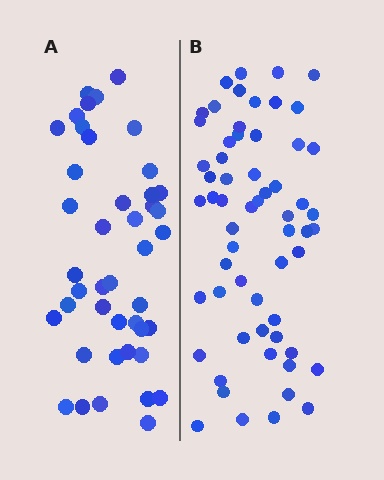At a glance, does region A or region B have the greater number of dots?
Region B (the right region) has more dots.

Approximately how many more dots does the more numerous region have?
Region B has approximately 15 more dots than region A.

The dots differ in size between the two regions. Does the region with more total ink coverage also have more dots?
No. Region A has more total ink coverage because its dots are larger, but region B actually contains more individual dots. Total area can be misleading — the number of items is what matters here.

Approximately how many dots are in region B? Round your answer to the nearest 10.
About 60 dots.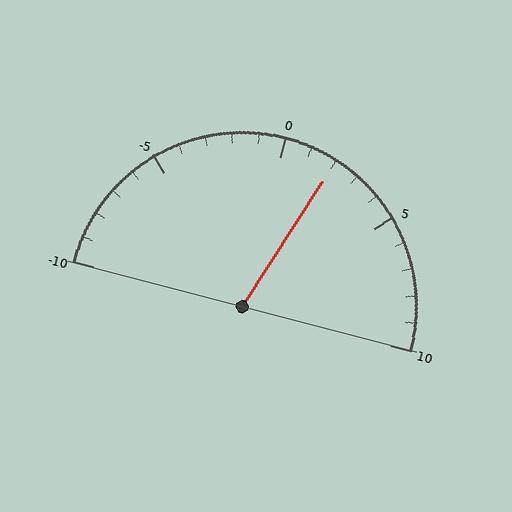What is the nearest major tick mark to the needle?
The nearest major tick mark is 0.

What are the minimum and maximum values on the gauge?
The gauge ranges from -10 to 10.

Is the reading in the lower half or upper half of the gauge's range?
The reading is in the upper half of the range (-10 to 10).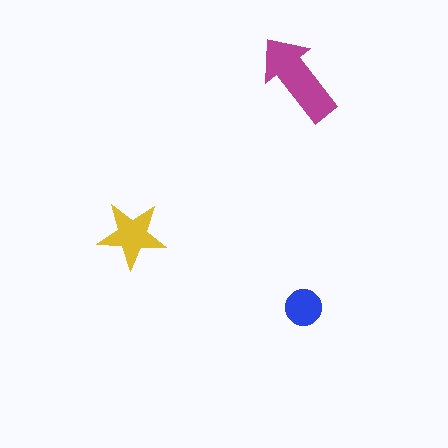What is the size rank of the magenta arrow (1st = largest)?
1st.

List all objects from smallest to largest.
The blue circle, the yellow star, the magenta arrow.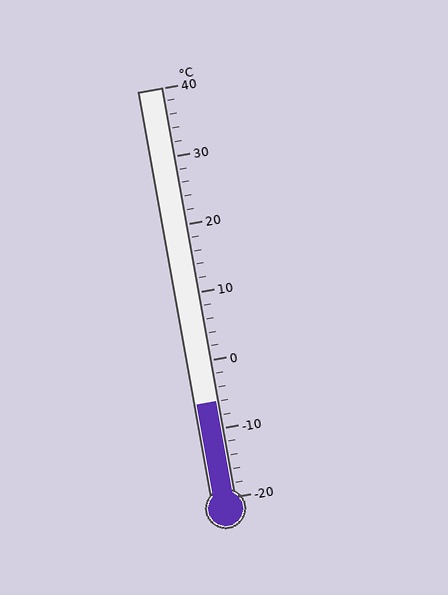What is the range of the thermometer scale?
The thermometer scale ranges from -20°C to 40°C.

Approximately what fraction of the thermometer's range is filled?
The thermometer is filled to approximately 25% of its range.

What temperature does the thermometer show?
The thermometer shows approximately -6°C.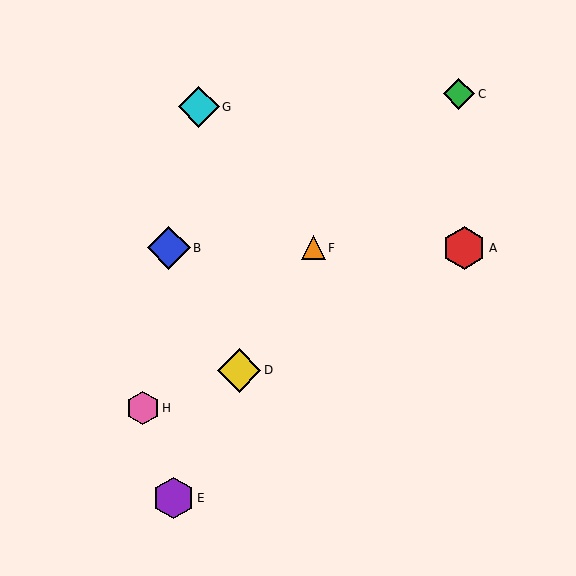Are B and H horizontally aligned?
No, B is at y≈248 and H is at y≈408.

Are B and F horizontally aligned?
Yes, both are at y≈248.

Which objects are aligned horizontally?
Objects A, B, F are aligned horizontally.